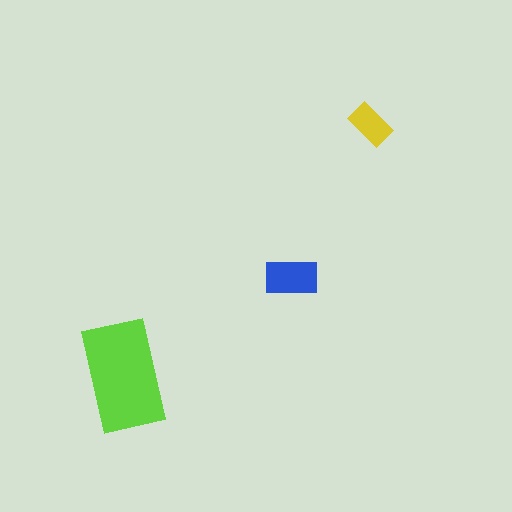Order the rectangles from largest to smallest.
the lime one, the blue one, the yellow one.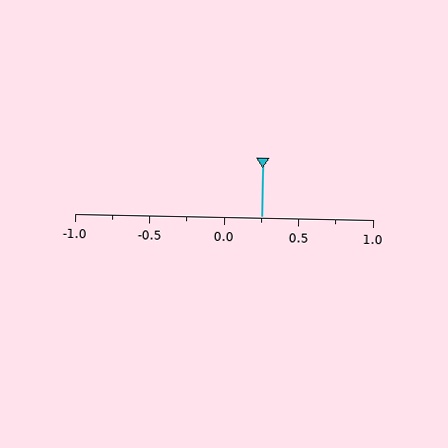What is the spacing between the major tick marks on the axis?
The major ticks are spaced 0.5 apart.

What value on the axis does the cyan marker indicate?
The marker indicates approximately 0.25.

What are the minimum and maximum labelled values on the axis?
The axis runs from -1.0 to 1.0.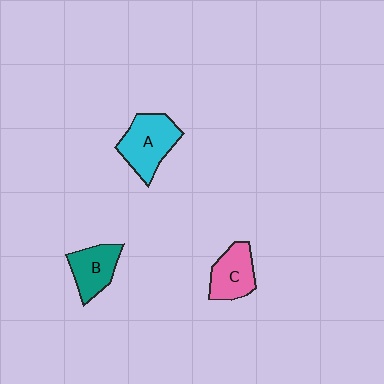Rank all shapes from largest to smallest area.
From largest to smallest: A (cyan), C (pink), B (teal).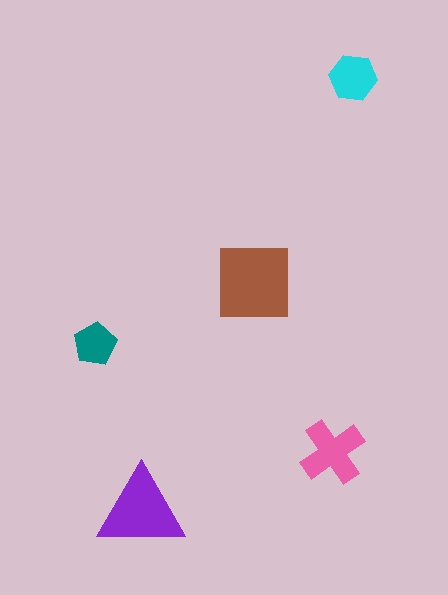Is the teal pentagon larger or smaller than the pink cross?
Smaller.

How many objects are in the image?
There are 5 objects in the image.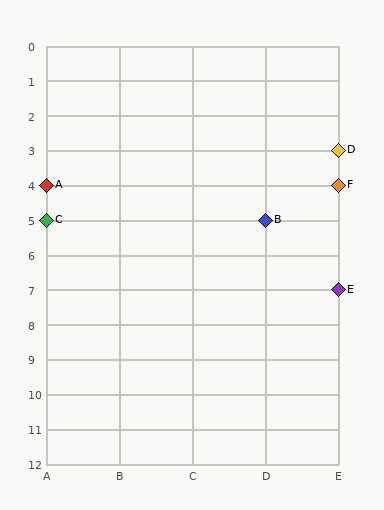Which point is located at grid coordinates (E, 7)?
Point E is at (E, 7).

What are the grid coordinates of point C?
Point C is at grid coordinates (A, 5).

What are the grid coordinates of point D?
Point D is at grid coordinates (E, 3).